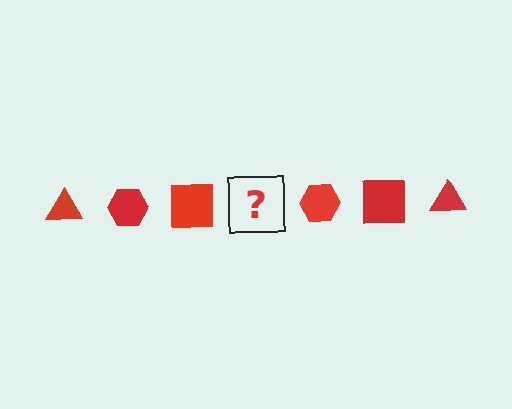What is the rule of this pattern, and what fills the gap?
The rule is that the pattern cycles through triangle, hexagon, square shapes in red. The gap should be filled with a red triangle.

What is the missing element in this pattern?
The missing element is a red triangle.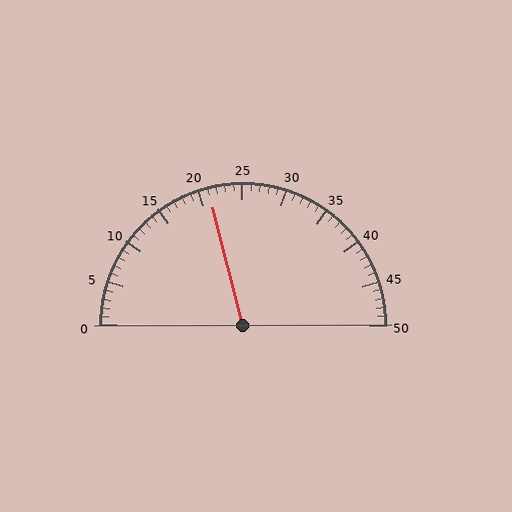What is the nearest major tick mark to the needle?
The nearest major tick mark is 20.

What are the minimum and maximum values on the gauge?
The gauge ranges from 0 to 50.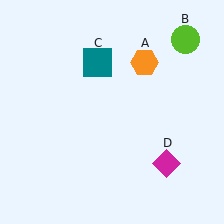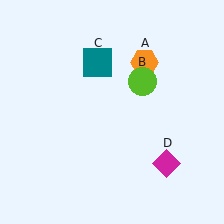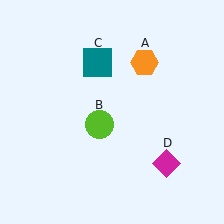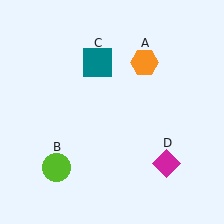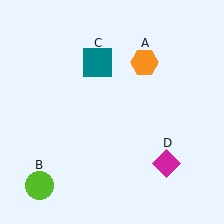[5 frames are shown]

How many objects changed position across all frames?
1 object changed position: lime circle (object B).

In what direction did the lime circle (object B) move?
The lime circle (object B) moved down and to the left.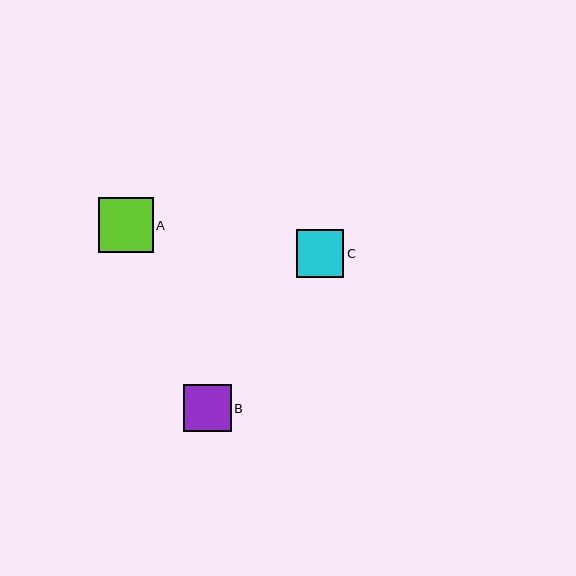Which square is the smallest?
Square C is the smallest with a size of approximately 47 pixels.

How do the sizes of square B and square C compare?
Square B and square C are approximately the same size.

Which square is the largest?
Square A is the largest with a size of approximately 55 pixels.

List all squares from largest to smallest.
From largest to smallest: A, B, C.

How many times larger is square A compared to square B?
Square A is approximately 1.1 times the size of square B.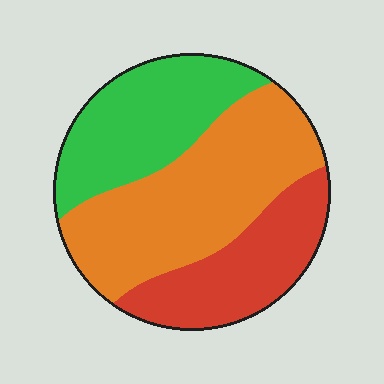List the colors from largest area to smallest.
From largest to smallest: orange, green, red.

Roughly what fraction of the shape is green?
Green covers 30% of the shape.